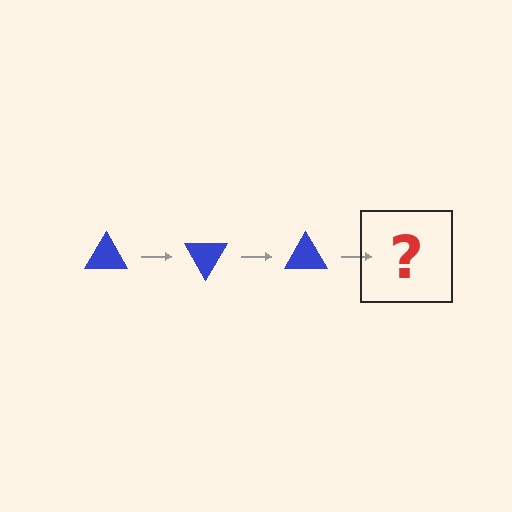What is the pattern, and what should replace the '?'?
The pattern is that the triangle rotates 60 degrees each step. The '?' should be a blue triangle rotated 180 degrees.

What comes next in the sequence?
The next element should be a blue triangle rotated 180 degrees.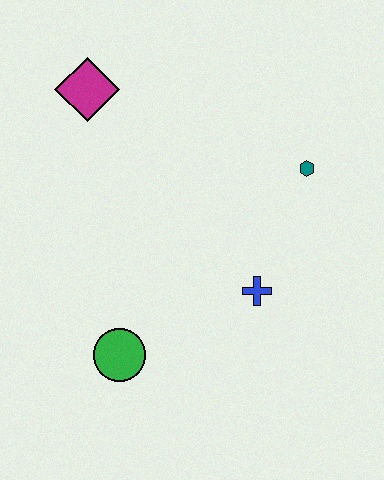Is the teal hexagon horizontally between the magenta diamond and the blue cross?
No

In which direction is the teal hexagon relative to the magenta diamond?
The teal hexagon is to the right of the magenta diamond.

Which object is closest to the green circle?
The blue cross is closest to the green circle.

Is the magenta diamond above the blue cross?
Yes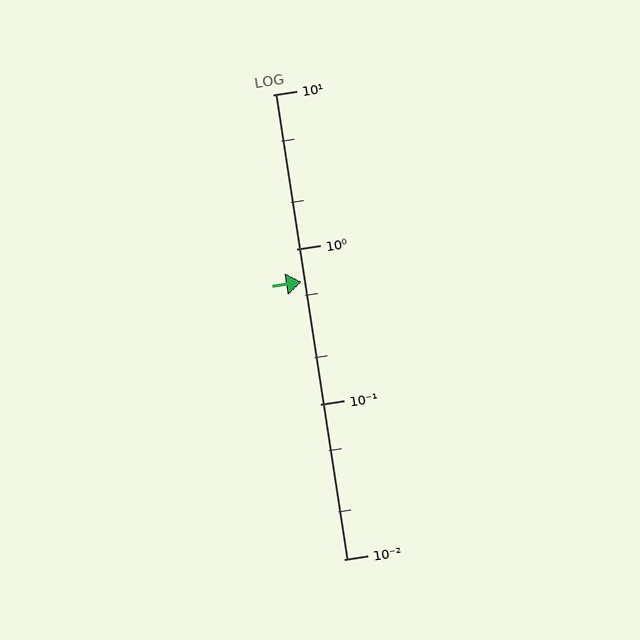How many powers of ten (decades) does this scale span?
The scale spans 3 decades, from 0.01 to 10.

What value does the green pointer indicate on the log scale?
The pointer indicates approximately 0.62.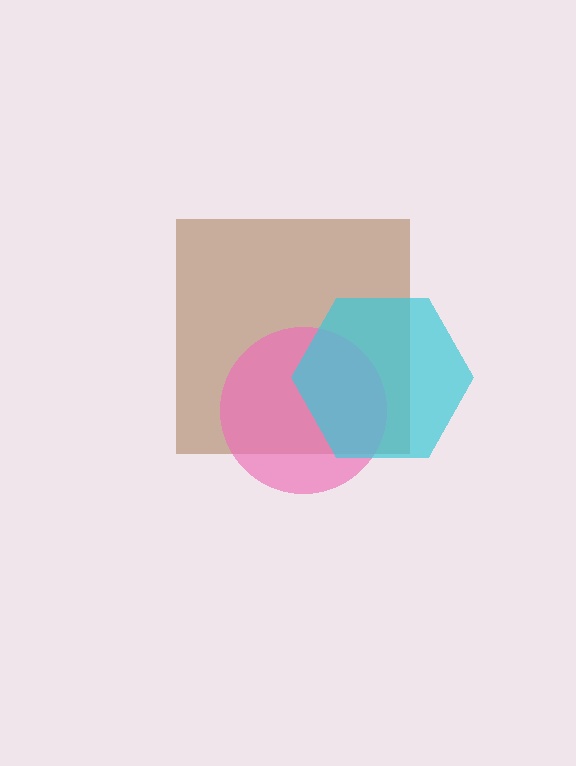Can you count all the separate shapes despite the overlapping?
Yes, there are 3 separate shapes.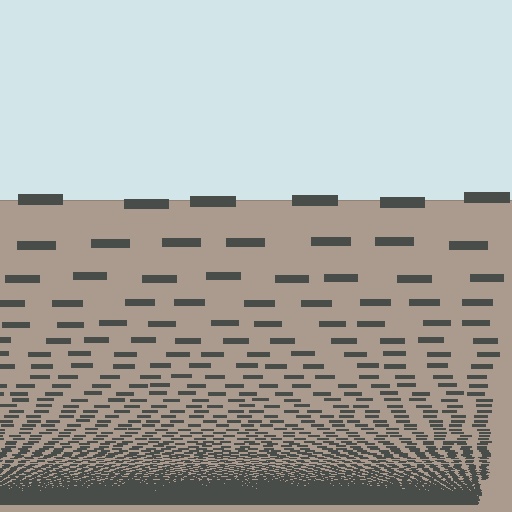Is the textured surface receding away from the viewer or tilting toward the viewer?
The surface appears to tilt toward the viewer. Texture elements get larger and sparser toward the top.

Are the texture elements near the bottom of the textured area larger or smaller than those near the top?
Smaller. The gradient is inverted — elements near the bottom are smaller and denser.